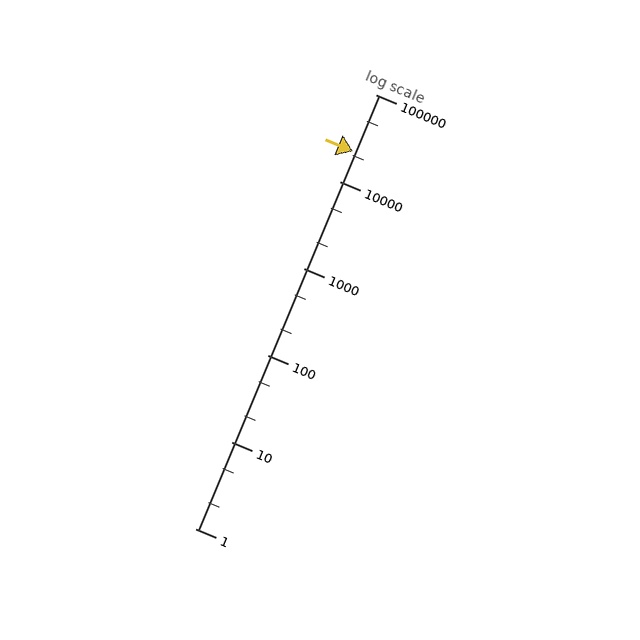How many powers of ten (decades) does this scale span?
The scale spans 5 decades, from 1 to 100000.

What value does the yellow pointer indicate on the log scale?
The pointer indicates approximately 22000.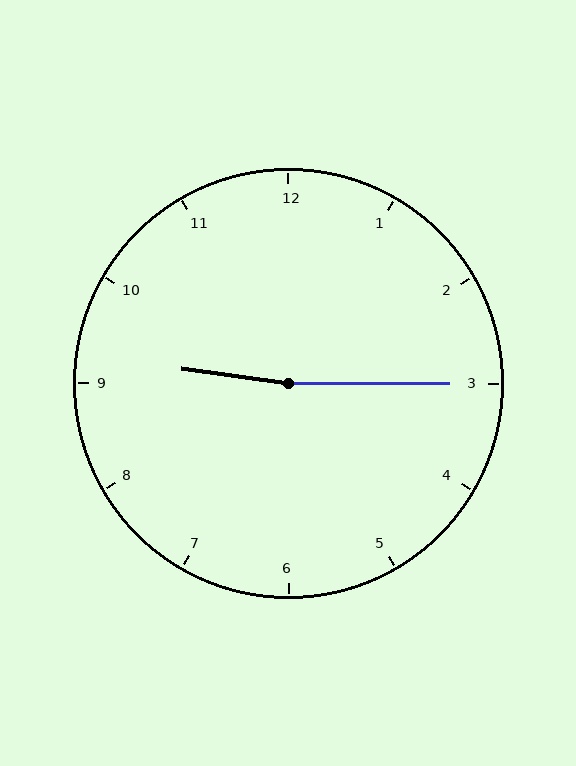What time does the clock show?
9:15.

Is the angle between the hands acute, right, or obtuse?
It is obtuse.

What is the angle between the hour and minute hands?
Approximately 172 degrees.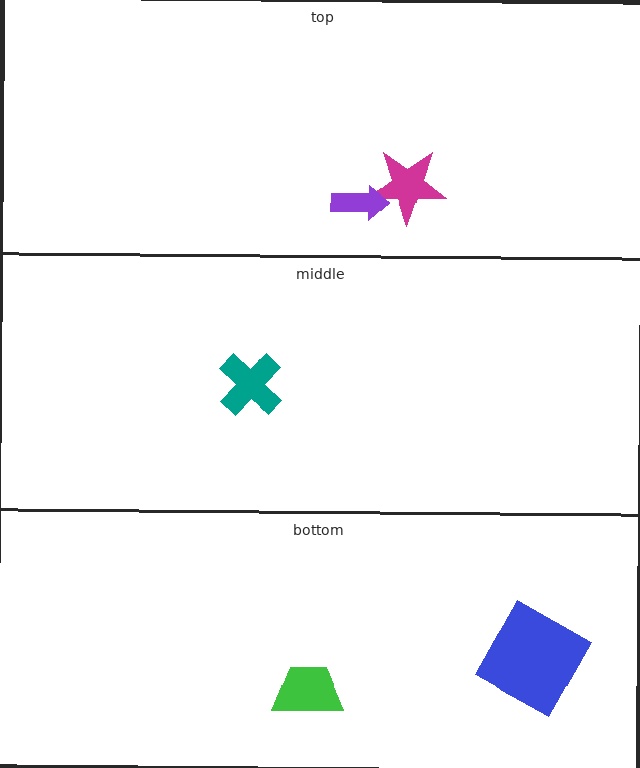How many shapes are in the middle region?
1.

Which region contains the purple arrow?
The top region.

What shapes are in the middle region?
The teal cross.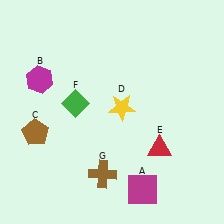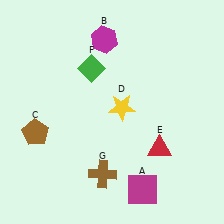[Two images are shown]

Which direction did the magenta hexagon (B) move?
The magenta hexagon (B) moved right.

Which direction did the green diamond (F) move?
The green diamond (F) moved up.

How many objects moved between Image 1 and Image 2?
2 objects moved between the two images.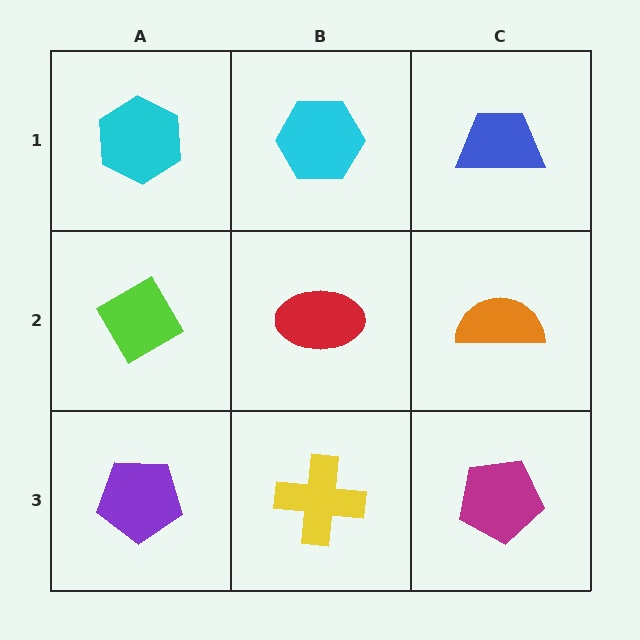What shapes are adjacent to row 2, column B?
A cyan hexagon (row 1, column B), a yellow cross (row 3, column B), a lime diamond (row 2, column A), an orange semicircle (row 2, column C).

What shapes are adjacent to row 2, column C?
A blue trapezoid (row 1, column C), a magenta pentagon (row 3, column C), a red ellipse (row 2, column B).